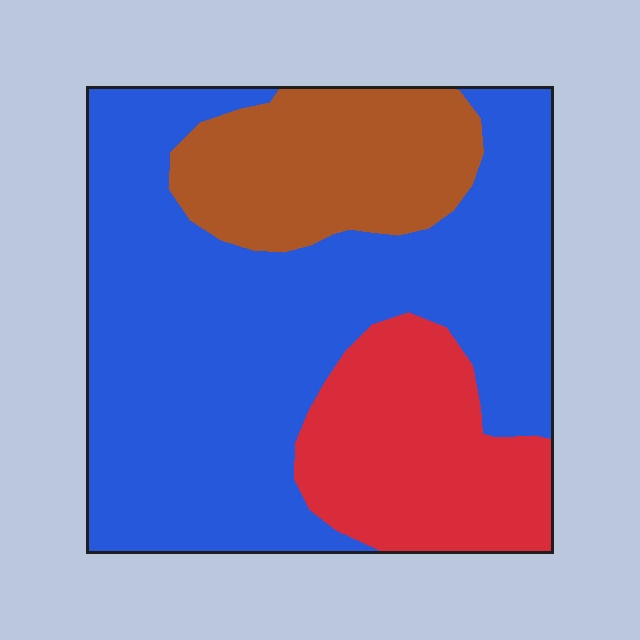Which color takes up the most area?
Blue, at roughly 60%.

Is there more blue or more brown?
Blue.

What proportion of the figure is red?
Red covers about 20% of the figure.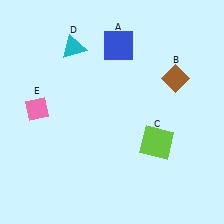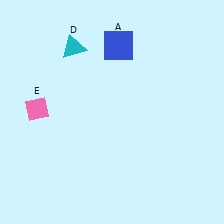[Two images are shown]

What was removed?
The lime square (C), the brown diamond (B) were removed in Image 2.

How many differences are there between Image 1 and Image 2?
There are 2 differences between the two images.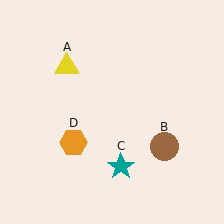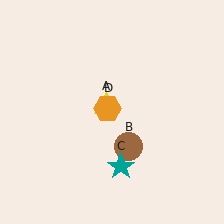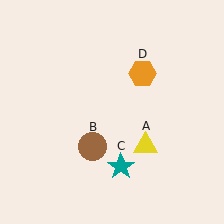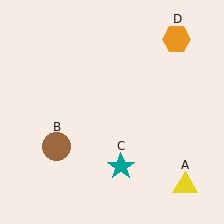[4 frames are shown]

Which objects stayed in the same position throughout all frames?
Teal star (object C) remained stationary.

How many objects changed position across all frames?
3 objects changed position: yellow triangle (object A), brown circle (object B), orange hexagon (object D).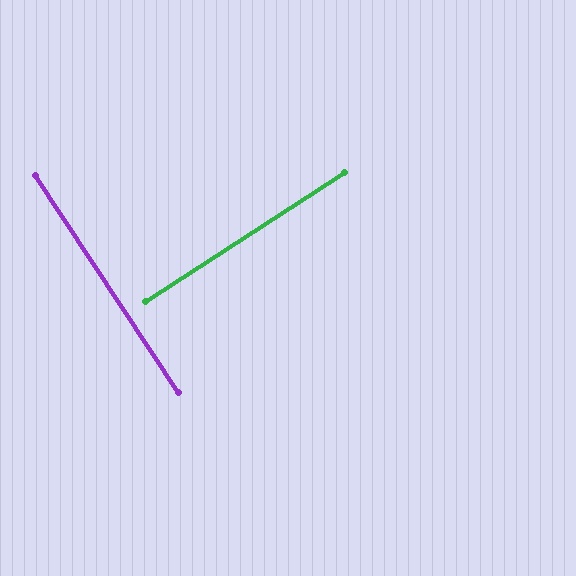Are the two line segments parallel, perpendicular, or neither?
Perpendicular — they meet at approximately 89°.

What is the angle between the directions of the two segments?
Approximately 89 degrees.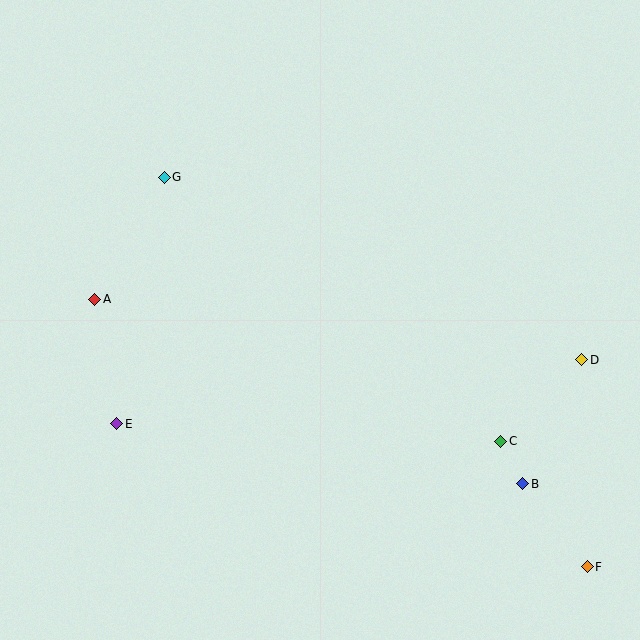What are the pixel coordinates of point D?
Point D is at (582, 360).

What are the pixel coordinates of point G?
Point G is at (164, 177).